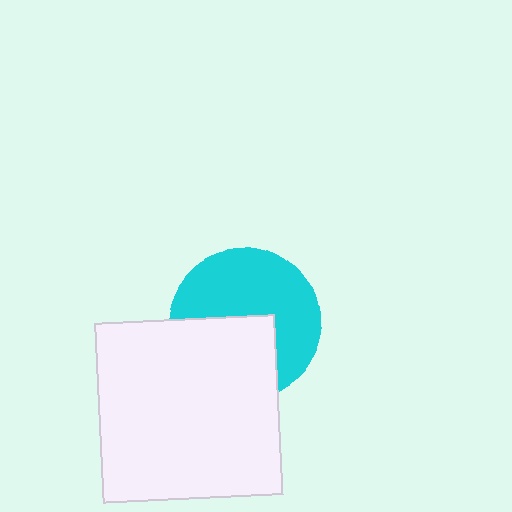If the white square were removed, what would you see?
You would see the complete cyan circle.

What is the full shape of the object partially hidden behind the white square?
The partially hidden object is a cyan circle.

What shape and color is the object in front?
The object in front is a white square.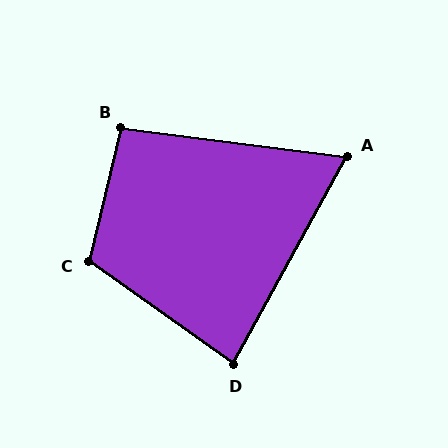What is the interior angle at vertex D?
Approximately 83 degrees (acute).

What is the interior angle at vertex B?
Approximately 97 degrees (obtuse).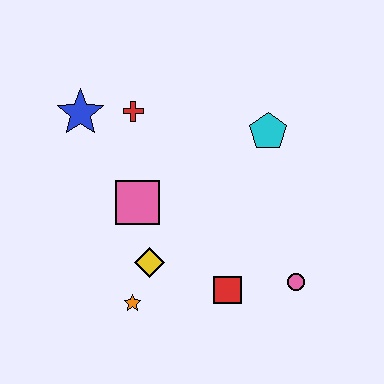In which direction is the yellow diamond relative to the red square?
The yellow diamond is to the left of the red square.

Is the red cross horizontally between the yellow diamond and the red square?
No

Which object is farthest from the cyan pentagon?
The orange star is farthest from the cyan pentagon.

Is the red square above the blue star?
No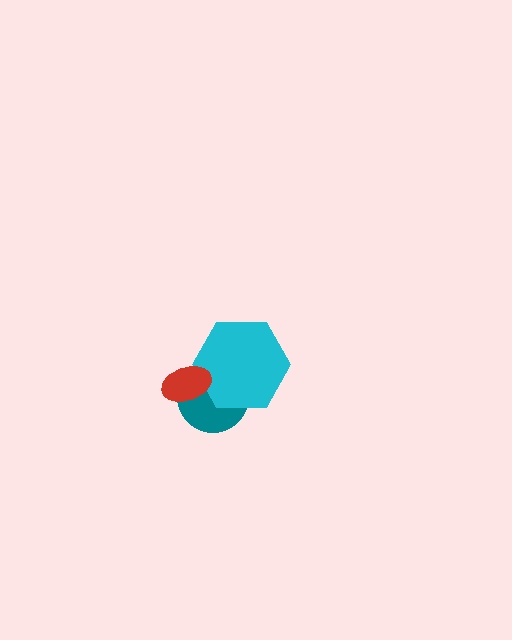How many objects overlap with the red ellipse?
2 objects overlap with the red ellipse.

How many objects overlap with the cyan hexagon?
2 objects overlap with the cyan hexagon.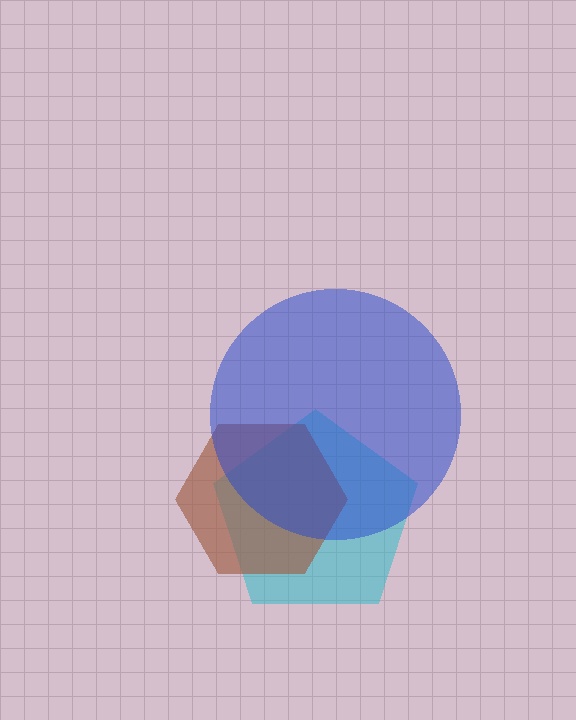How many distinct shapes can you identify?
There are 3 distinct shapes: a cyan pentagon, a brown hexagon, a blue circle.